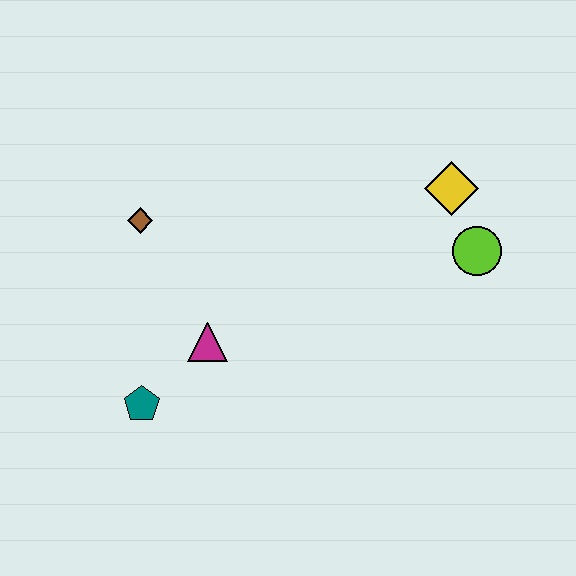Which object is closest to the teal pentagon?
The magenta triangle is closest to the teal pentagon.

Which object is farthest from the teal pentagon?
The yellow diamond is farthest from the teal pentagon.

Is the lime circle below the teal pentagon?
No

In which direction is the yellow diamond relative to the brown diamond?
The yellow diamond is to the right of the brown diamond.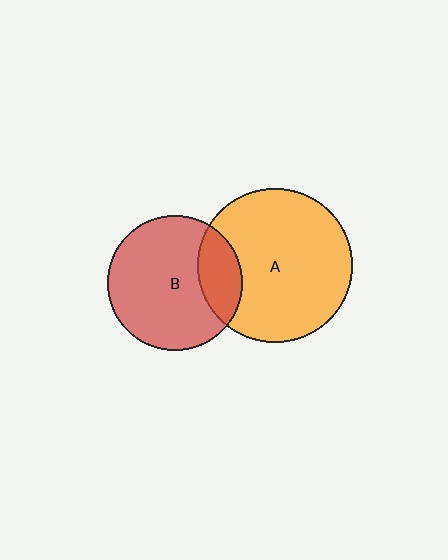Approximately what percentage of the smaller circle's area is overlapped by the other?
Approximately 20%.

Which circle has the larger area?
Circle A (orange).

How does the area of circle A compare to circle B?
Approximately 1.3 times.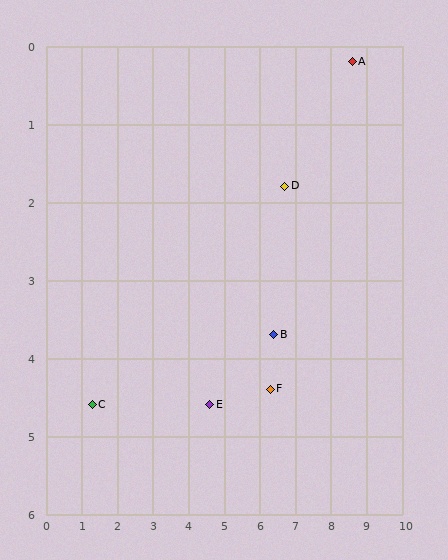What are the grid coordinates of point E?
Point E is at approximately (4.6, 4.6).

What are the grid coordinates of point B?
Point B is at approximately (6.4, 3.7).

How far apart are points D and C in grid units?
Points D and C are about 6.1 grid units apart.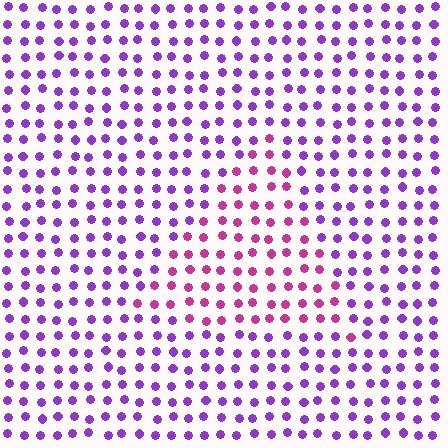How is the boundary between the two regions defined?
The boundary is defined purely by a slight shift in hue (about 41 degrees). Spacing, size, and orientation are identical on both sides.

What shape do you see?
I see a triangle.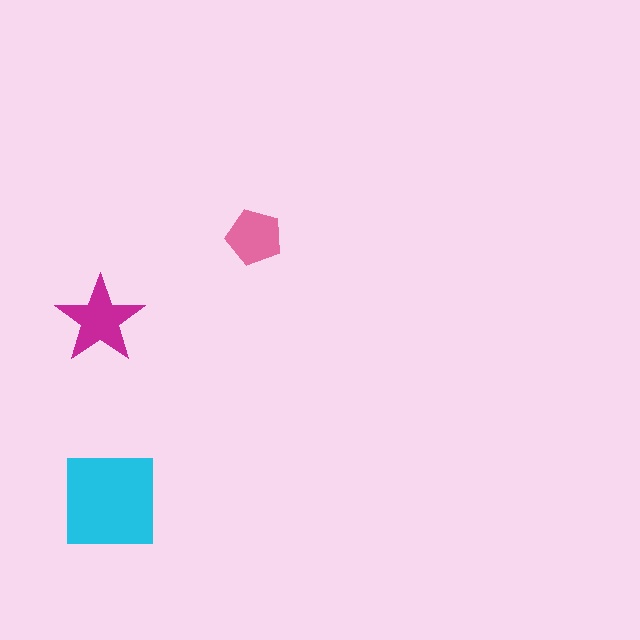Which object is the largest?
The cyan square.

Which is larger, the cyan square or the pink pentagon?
The cyan square.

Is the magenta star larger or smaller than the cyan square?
Smaller.